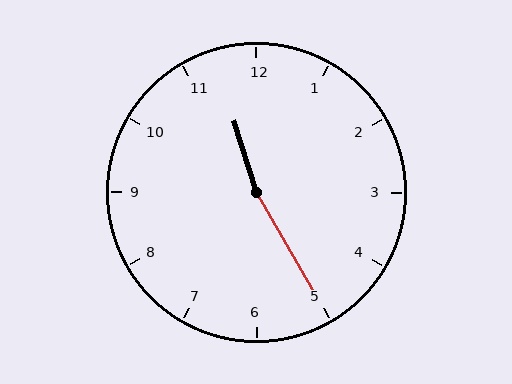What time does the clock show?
11:25.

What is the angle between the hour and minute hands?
Approximately 168 degrees.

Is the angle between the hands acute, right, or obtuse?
It is obtuse.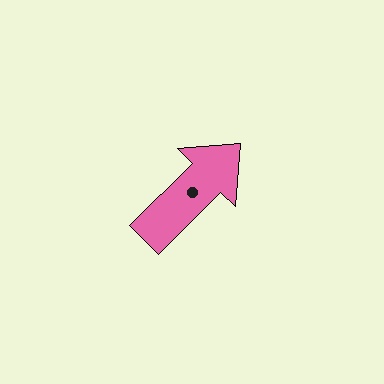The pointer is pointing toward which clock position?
Roughly 2 o'clock.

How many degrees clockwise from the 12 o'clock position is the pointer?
Approximately 45 degrees.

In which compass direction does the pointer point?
Northeast.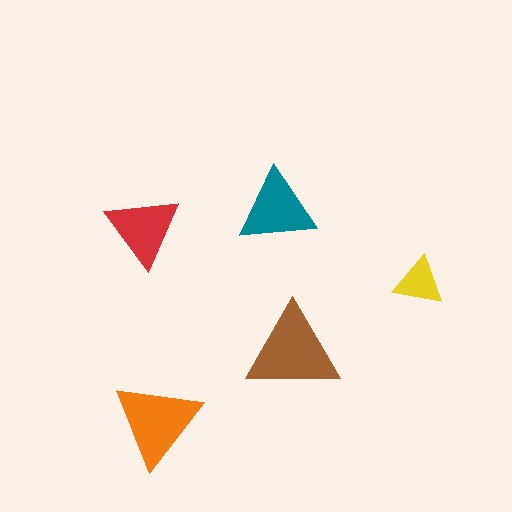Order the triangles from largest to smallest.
the brown one, the orange one, the teal one, the red one, the yellow one.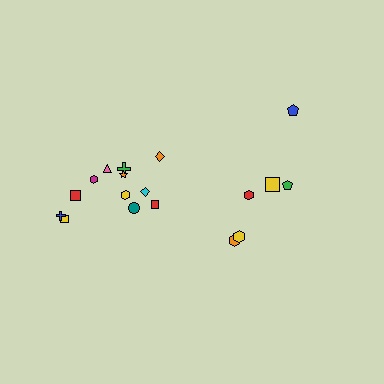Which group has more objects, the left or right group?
The left group.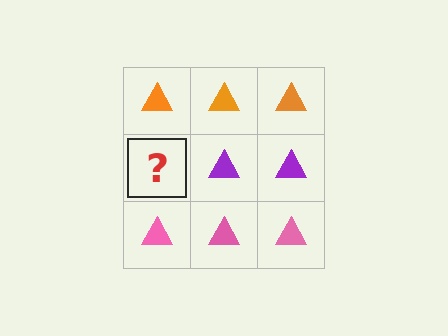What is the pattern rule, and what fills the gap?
The rule is that each row has a consistent color. The gap should be filled with a purple triangle.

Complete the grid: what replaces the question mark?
The question mark should be replaced with a purple triangle.